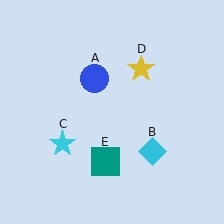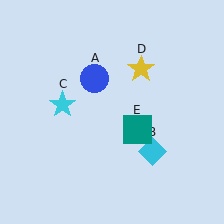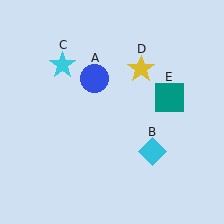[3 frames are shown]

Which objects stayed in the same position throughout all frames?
Blue circle (object A) and cyan diamond (object B) and yellow star (object D) remained stationary.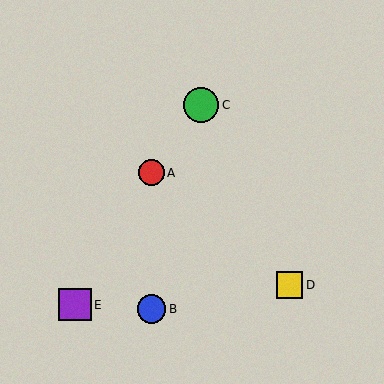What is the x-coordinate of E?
Object E is at x≈75.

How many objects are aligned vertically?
2 objects (A, B) are aligned vertically.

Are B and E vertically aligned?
No, B is at x≈151 and E is at x≈75.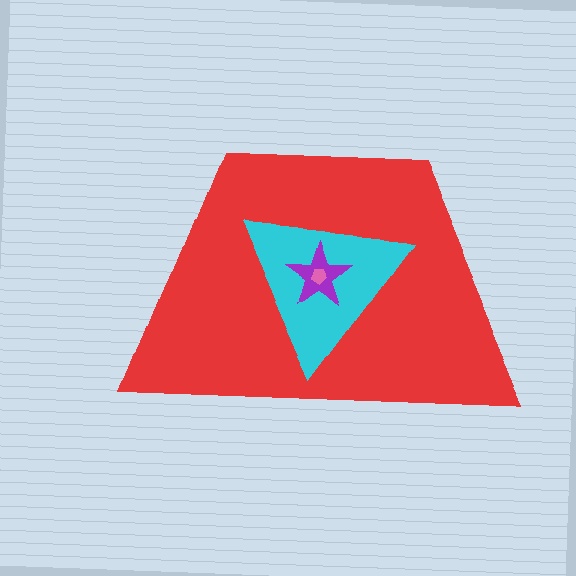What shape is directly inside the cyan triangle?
The purple star.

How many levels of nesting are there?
4.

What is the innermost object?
The pink pentagon.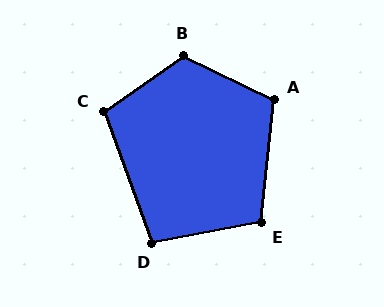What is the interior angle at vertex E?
Approximately 106 degrees (obtuse).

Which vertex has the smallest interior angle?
D, at approximately 100 degrees.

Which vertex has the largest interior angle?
B, at approximately 119 degrees.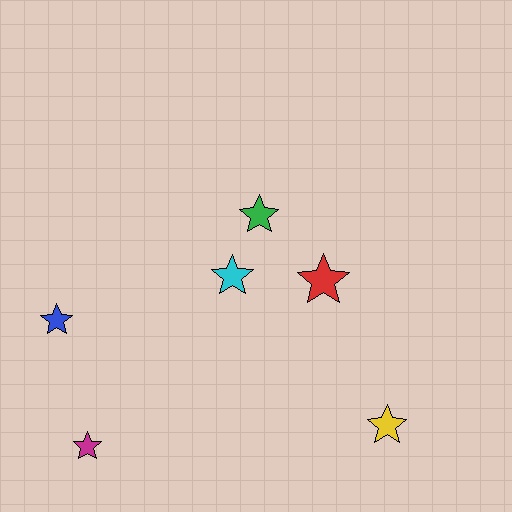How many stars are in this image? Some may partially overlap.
There are 6 stars.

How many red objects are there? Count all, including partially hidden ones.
There is 1 red object.